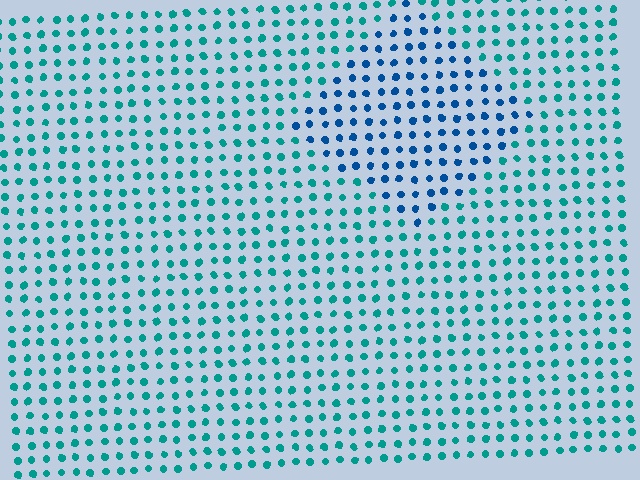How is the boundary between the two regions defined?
The boundary is defined purely by a slight shift in hue (about 36 degrees). Spacing, size, and orientation are identical on both sides.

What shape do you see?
I see a diamond.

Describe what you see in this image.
The image is filled with small teal elements in a uniform arrangement. A diamond-shaped region is visible where the elements are tinted to a slightly different hue, forming a subtle color boundary.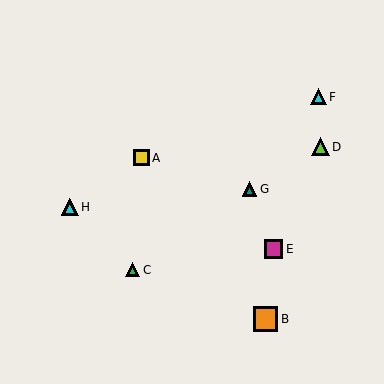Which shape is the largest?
The orange square (labeled B) is the largest.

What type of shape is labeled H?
Shape H is a cyan triangle.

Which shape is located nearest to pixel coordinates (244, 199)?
The teal triangle (labeled G) at (249, 189) is nearest to that location.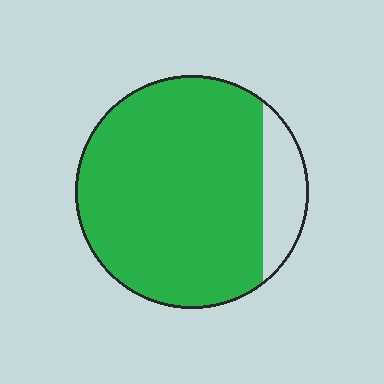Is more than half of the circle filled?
Yes.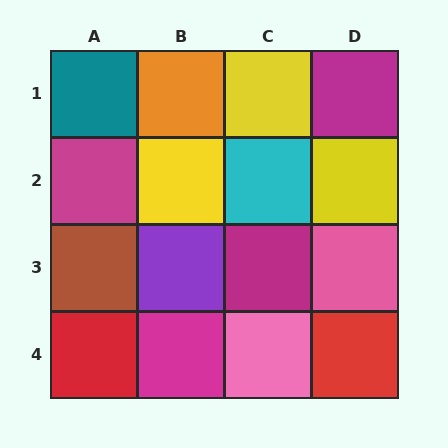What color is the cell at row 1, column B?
Orange.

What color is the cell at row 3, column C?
Magenta.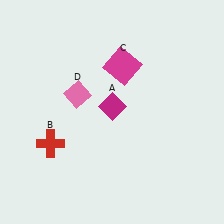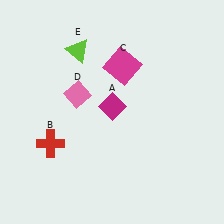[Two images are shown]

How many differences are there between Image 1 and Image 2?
There is 1 difference between the two images.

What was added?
A lime triangle (E) was added in Image 2.